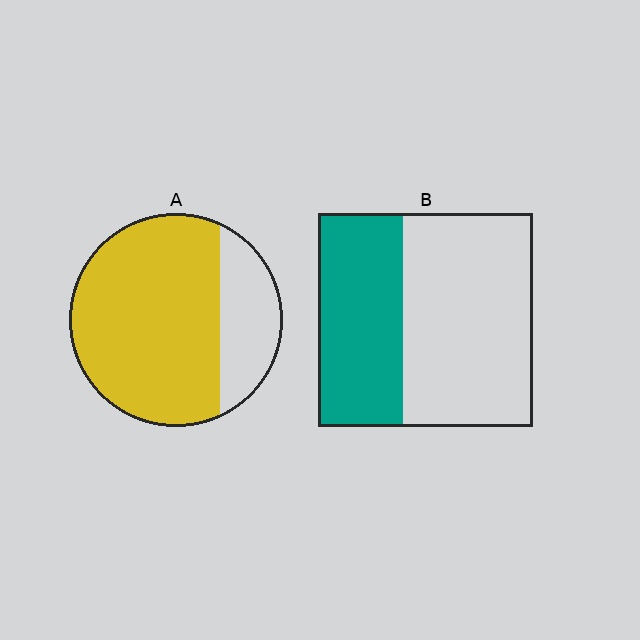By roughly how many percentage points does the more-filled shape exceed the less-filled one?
By roughly 35 percentage points (A over B).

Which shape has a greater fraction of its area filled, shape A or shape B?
Shape A.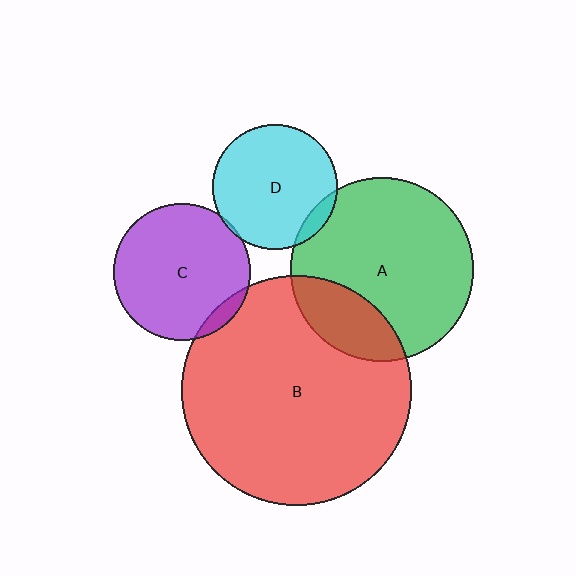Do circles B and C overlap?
Yes.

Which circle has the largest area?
Circle B (red).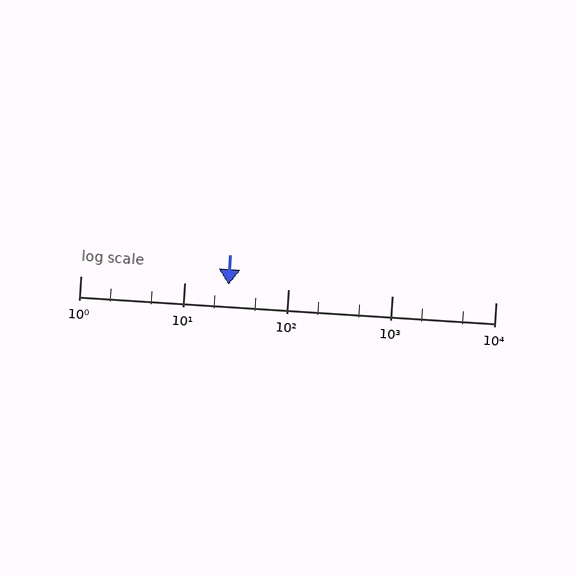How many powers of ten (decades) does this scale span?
The scale spans 4 decades, from 1 to 10000.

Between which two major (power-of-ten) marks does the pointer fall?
The pointer is between 10 and 100.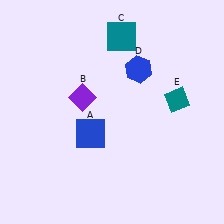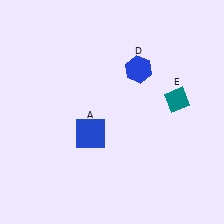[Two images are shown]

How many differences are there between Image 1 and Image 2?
There are 2 differences between the two images.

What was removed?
The purple diamond (B), the teal square (C) were removed in Image 2.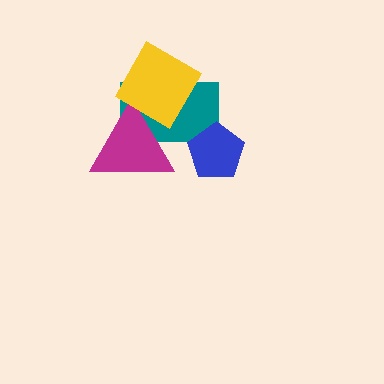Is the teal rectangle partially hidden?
Yes, it is partially covered by another shape.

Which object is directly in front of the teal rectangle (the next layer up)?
The magenta triangle is directly in front of the teal rectangle.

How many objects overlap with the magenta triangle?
2 objects overlap with the magenta triangle.